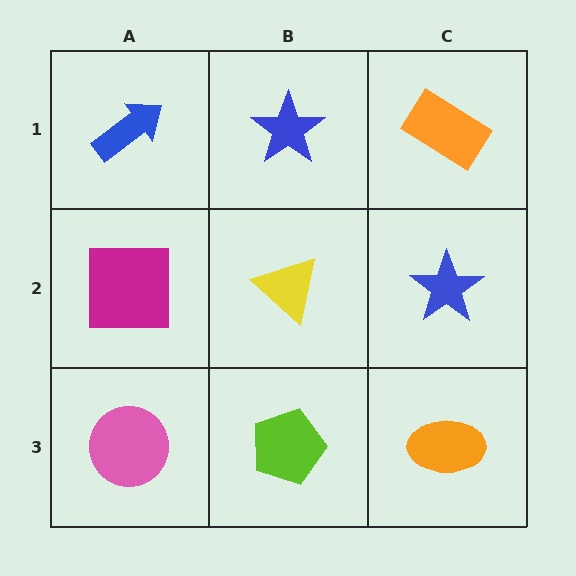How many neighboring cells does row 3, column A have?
2.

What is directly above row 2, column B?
A blue star.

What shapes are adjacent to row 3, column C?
A blue star (row 2, column C), a lime pentagon (row 3, column B).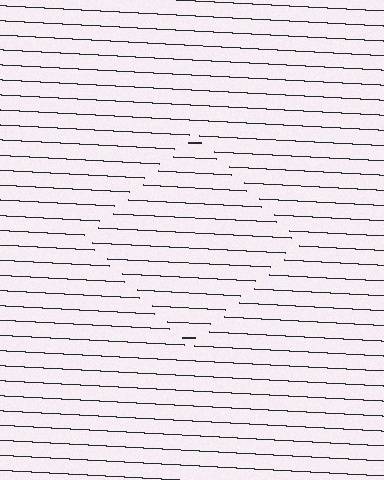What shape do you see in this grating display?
An illusory square. The interior of the shape contains the same grating, shifted by half a period — the contour is defined by the phase discontinuity where line-ends from the inner and outer gratings abut.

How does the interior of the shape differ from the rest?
The interior of the shape contains the same grating, shifted by half a period — the contour is defined by the phase discontinuity where line-ends from the inner and outer gratings abut.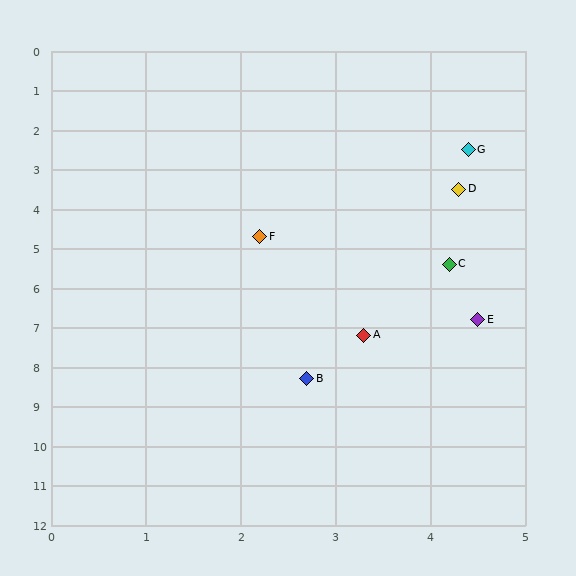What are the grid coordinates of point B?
Point B is at approximately (2.7, 8.3).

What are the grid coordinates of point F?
Point F is at approximately (2.2, 4.7).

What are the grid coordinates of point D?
Point D is at approximately (4.3, 3.5).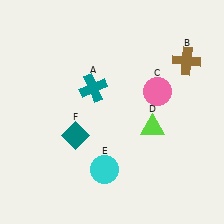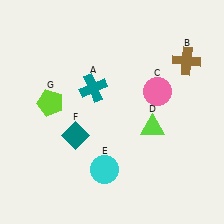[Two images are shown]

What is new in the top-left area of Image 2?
A lime pentagon (G) was added in the top-left area of Image 2.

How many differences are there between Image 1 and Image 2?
There is 1 difference between the two images.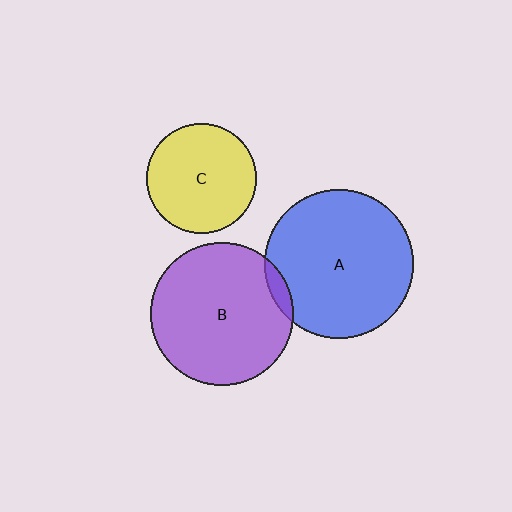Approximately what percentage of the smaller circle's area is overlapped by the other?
Approximately 5%.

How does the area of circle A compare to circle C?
Approximately 1.8 times.